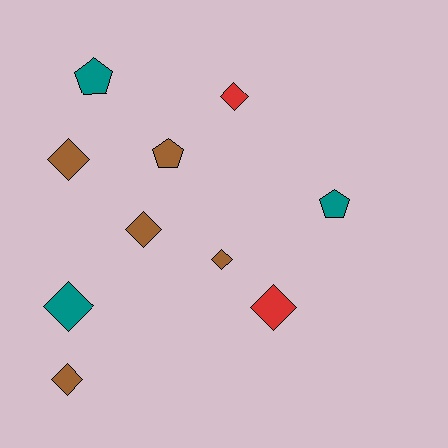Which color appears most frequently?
Brown, with 5 objects.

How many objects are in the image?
There are 10 objects.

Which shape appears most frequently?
Diamond, with 7 objects.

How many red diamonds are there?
There are 2 red diamonds.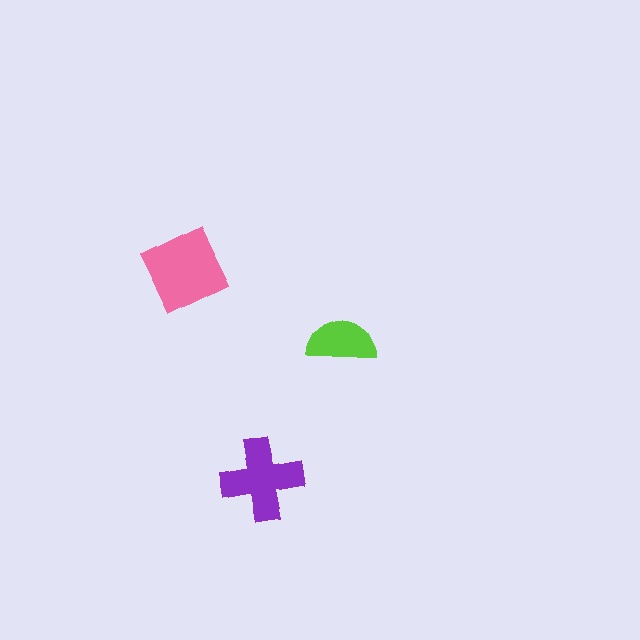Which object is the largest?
The pink square.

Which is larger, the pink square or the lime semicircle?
The pink square.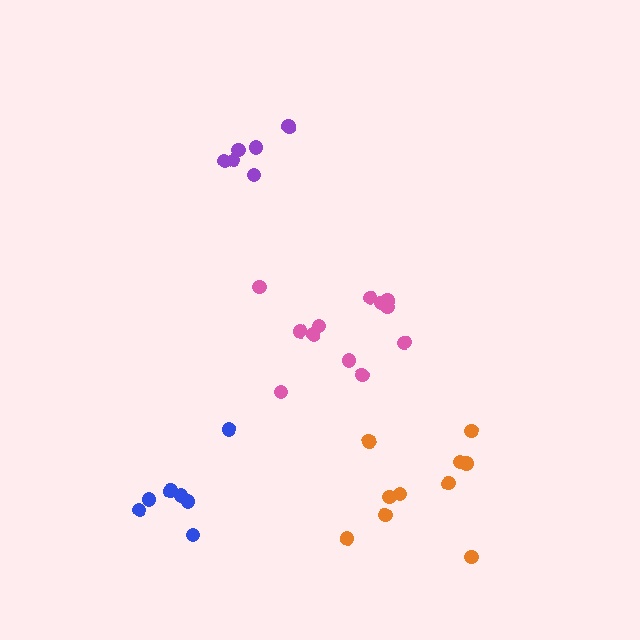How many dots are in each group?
Group 1: 7 dots, Group 2: 10 dots, Group 3: 6 dots, Group 4: 12 dots (35 total).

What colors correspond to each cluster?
The clusters are colored: blue, orange, purple, pink.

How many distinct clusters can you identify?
There are 4 distinct clusters.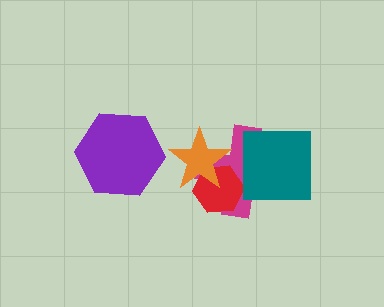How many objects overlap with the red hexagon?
2 objects overlap with the red hexagon.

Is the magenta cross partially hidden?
Yes, it is partially covered by another shape.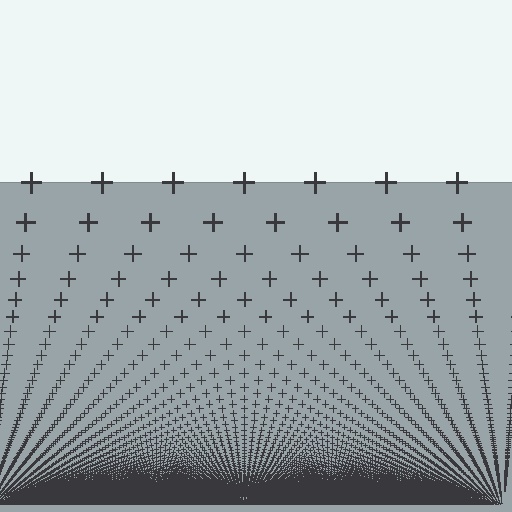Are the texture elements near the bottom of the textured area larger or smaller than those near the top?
Smaller. The gradient is inverted — elements near the bottom are smaller and denser.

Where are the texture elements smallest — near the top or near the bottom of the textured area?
Near the bottom.